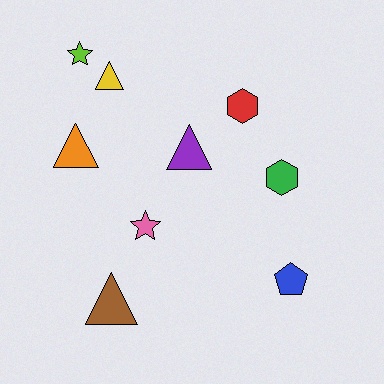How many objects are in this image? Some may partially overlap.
There are 9 objects.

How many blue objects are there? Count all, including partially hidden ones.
There is 1 blue object.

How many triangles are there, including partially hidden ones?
There are 4 triangles.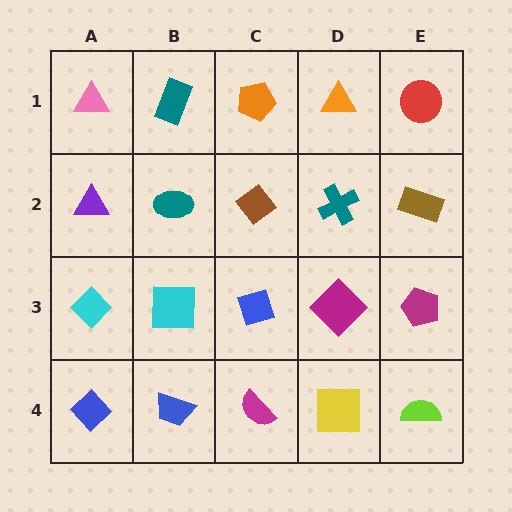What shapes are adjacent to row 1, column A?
A purple triangle (row 2, column A), a teal rectangle (row 1, column B).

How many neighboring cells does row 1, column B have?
3.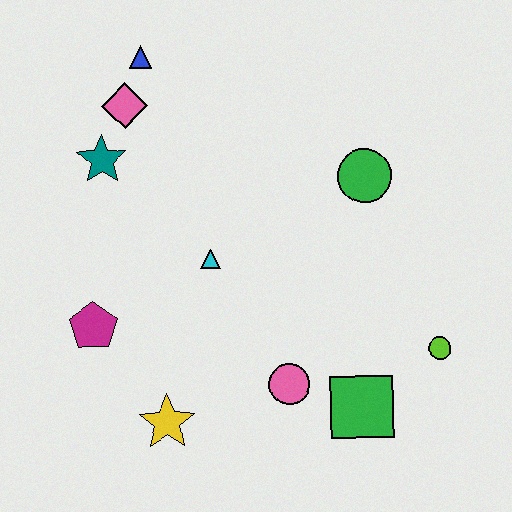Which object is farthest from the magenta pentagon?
The lime circle is farthest from the magenta pentagon.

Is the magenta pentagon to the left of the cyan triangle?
Yes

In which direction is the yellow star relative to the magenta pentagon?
The yellow star is below the magenta pentagon.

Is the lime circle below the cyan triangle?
Yes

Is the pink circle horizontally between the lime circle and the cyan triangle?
Yes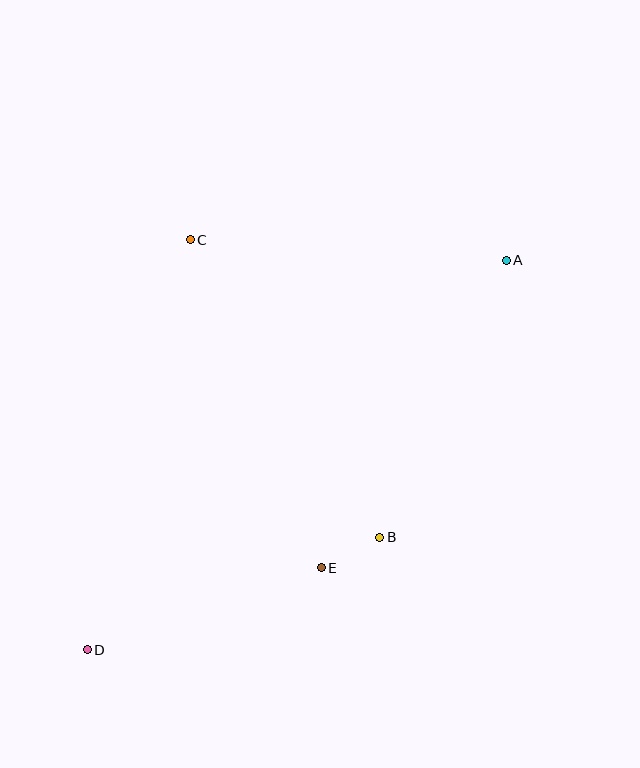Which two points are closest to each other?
Points B and E are closest to each other.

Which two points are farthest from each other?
Points A and D are farthest from each other.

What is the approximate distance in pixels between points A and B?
The distance between A and B is approximately 305 pixels.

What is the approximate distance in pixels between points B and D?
The distance between B and D is approximately 313 pixels.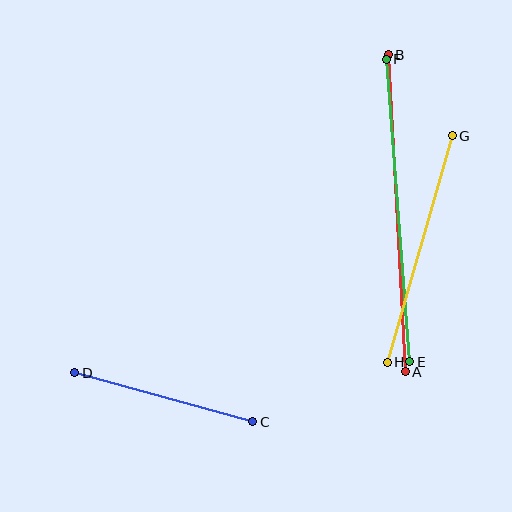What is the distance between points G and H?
The distance is approximately 236 pixels.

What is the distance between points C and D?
The distance is approximately 185 pixels.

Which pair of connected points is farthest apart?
Points A and B are farthest apart.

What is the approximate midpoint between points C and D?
The midpoint is at approximately (164, 397) pixels.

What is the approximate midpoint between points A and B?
The midpoint is at approximately (397, 213) pixels.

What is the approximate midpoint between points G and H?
The midpoint is at approximately (420, 249) pixels.